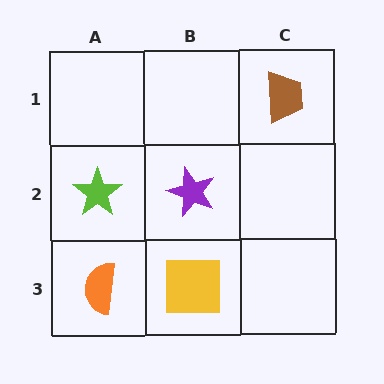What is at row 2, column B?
A purple star.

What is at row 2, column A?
A lime star.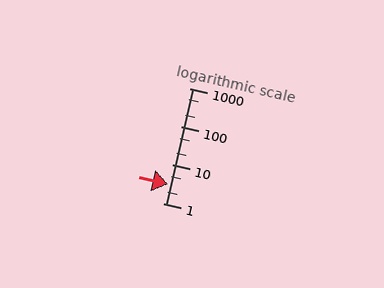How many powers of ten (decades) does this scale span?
The scale spans 3 decades, from 1 to 1000.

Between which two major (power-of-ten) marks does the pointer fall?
The pointer is between 1 and 10.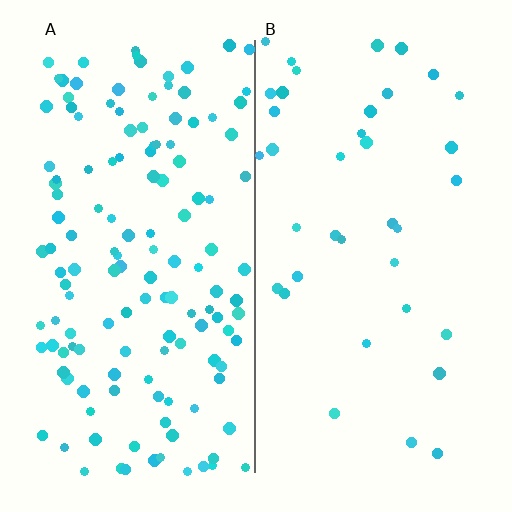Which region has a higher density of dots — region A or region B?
A (the left).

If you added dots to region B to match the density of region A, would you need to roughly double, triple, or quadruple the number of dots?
Approximately quadruple.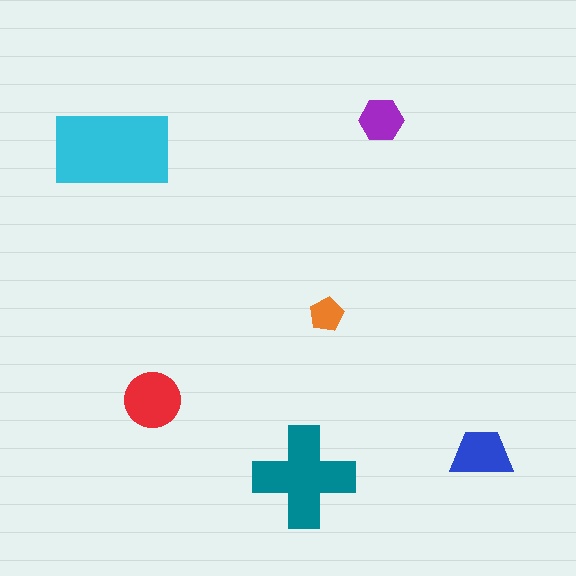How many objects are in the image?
There are 6 objects in the image.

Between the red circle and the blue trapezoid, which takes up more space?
The red circle.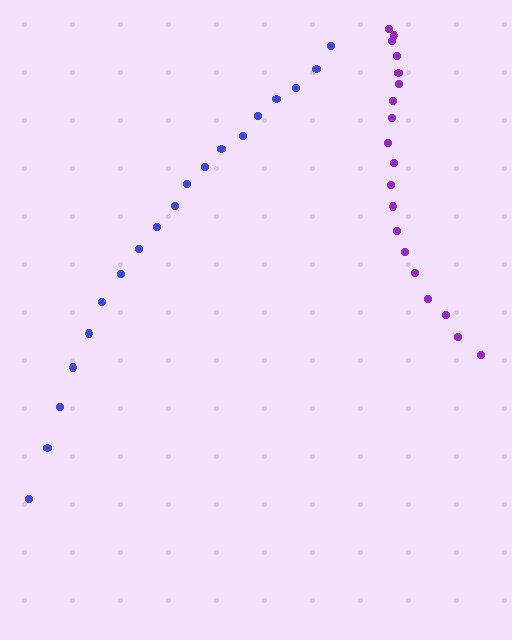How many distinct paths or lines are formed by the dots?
There are 2 distinct paths.